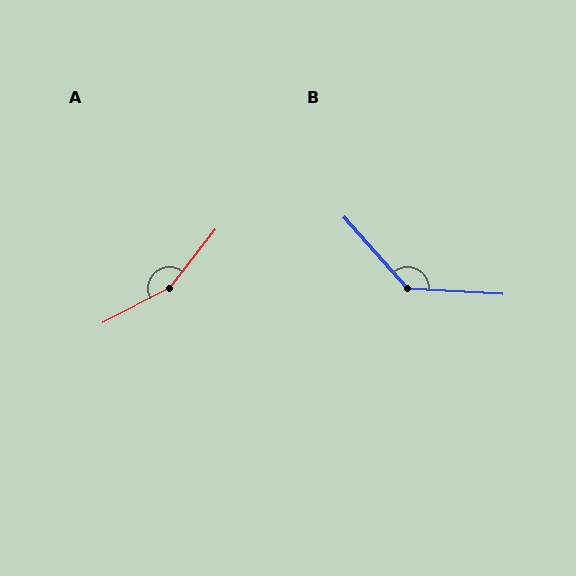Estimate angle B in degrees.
Approximately 135 degrees.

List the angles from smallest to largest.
B (135°), A (156°).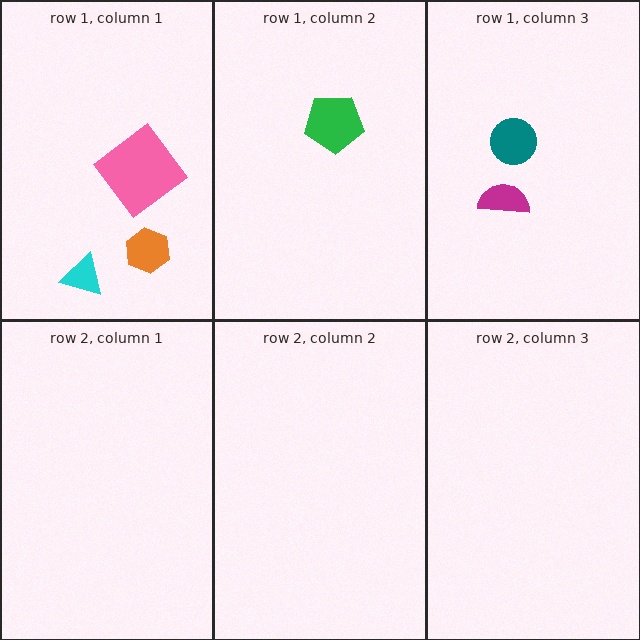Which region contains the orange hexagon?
The row 1, column 1 region.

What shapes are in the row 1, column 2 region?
The green pentagon.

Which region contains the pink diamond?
The row 1, column 1 region.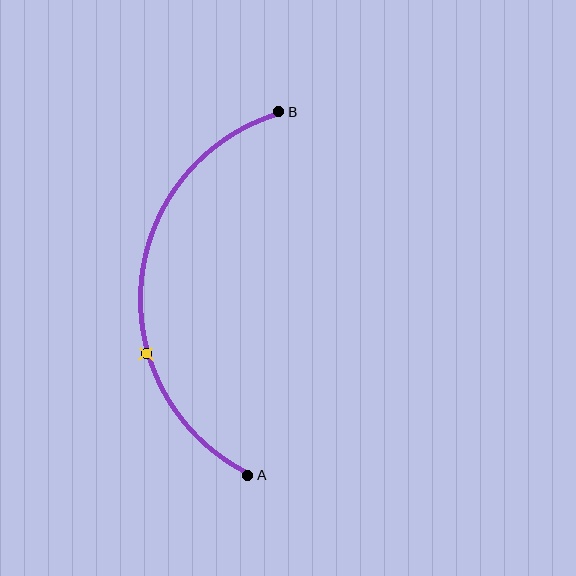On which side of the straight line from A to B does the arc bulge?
The arc bulges to the left of the straight line connecting A and B.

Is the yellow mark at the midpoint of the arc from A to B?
No. The yellow mark lies on the arc but is closer to endpoint A. The arc midpoint would be at the point on the curve equidistant along the arc from both A and B.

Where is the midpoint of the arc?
The arc midpoint is the point on the curve farthest from the straight line joining A and B. It sits to the left of that line.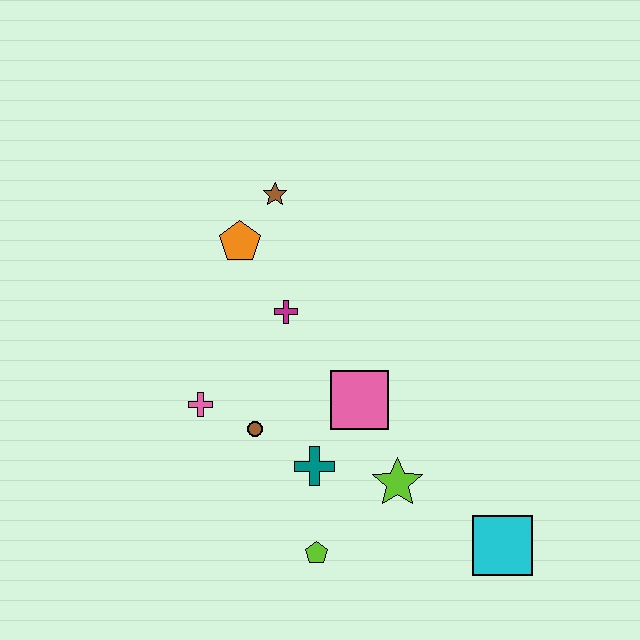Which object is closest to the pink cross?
The brown circle is closest to the pink cross.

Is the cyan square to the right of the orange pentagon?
Yes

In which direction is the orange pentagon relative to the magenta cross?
The orange pentagon is above the magenta cross.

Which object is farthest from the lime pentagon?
The brown star is farthest from the lime pentagon.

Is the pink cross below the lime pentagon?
No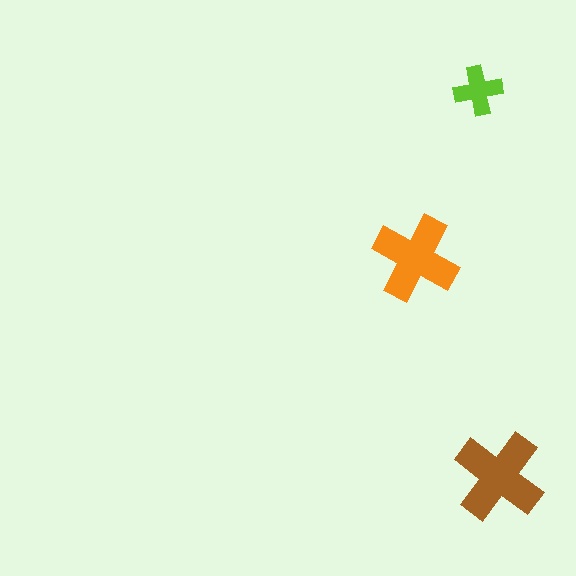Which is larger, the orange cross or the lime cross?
The orange one.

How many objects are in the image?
There are 3 objects in the image.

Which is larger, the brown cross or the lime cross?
The brown one.